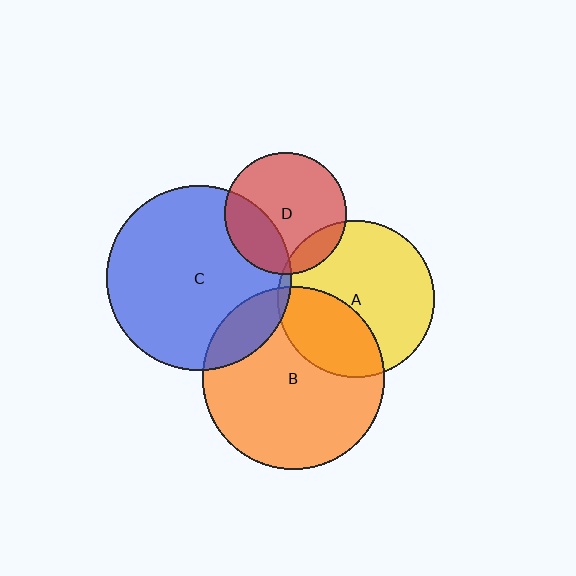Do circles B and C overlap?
Yes.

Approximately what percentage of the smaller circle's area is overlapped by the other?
Approximately 15%.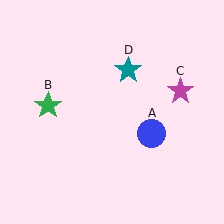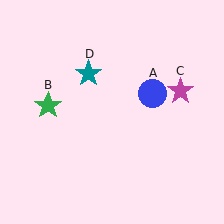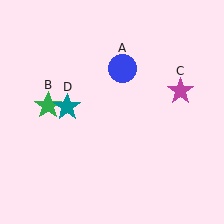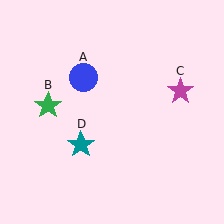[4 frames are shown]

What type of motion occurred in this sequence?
The blue circle (object A), teal star (object D) rotated counterclockwise around the center of the scene.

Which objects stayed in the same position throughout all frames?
Green star (object B) and magenta star (object C) remained stationary.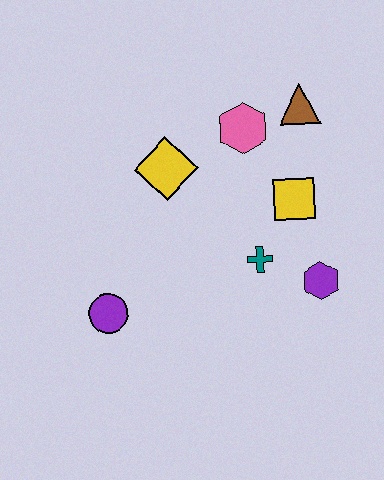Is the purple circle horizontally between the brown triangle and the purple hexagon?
No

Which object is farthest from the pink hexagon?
The purple circle is farthest from the pink hexagon.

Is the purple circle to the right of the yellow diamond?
No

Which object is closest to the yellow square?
The teal cross is closest to the yellow square.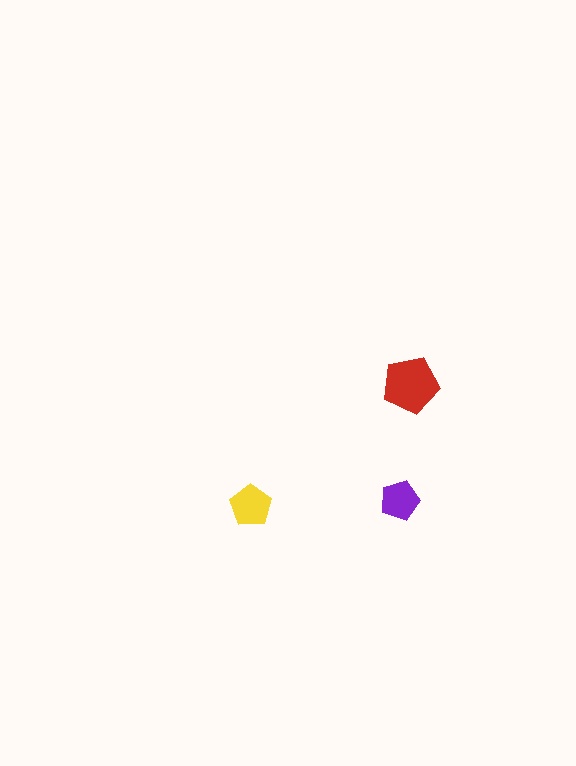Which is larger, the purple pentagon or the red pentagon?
The red one.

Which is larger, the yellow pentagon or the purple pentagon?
The yellow one.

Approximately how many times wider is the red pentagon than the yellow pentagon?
About 1.5 times wider.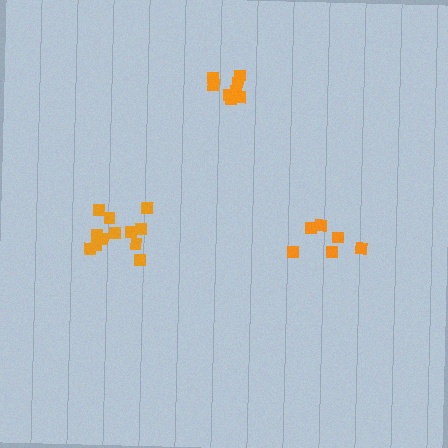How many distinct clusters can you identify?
There are 3 distinct clusters.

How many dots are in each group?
Group 1: 12 dots, Group 2: 8 dots, Group 3: 6 dots (26 total).